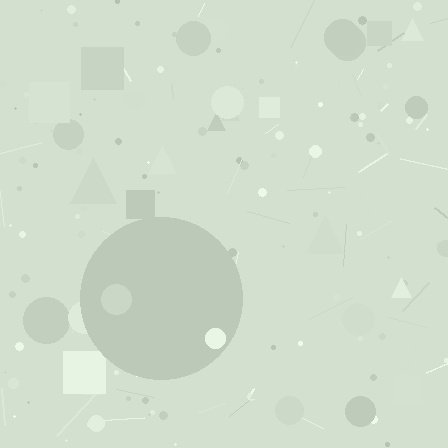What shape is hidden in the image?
A circle is hidden in the image.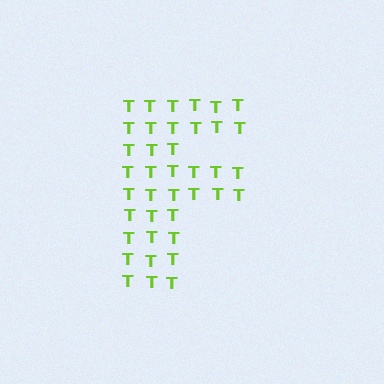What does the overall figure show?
The overall figure shows the letter F.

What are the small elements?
The small elements are letter T's.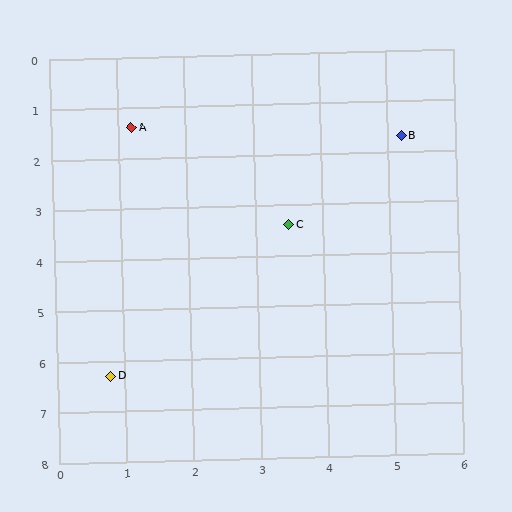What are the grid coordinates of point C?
Point C is at approximately (3.5, 3.4).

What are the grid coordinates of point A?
Point A is at approximately (1.2, 1.4).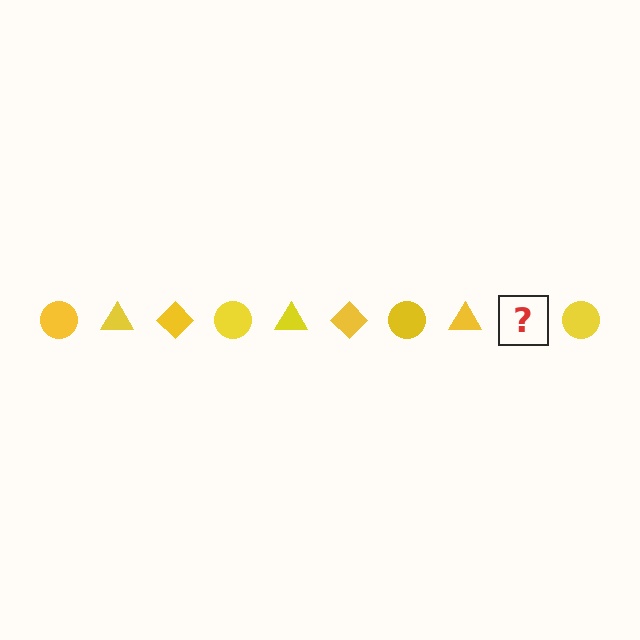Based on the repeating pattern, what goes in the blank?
The blank should be a yellow diamond.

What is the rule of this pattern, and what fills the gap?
The rule is that the pattern cycles through circle, triangle, diamond shapes in yellow. The gap should be filled with a yellow diamond.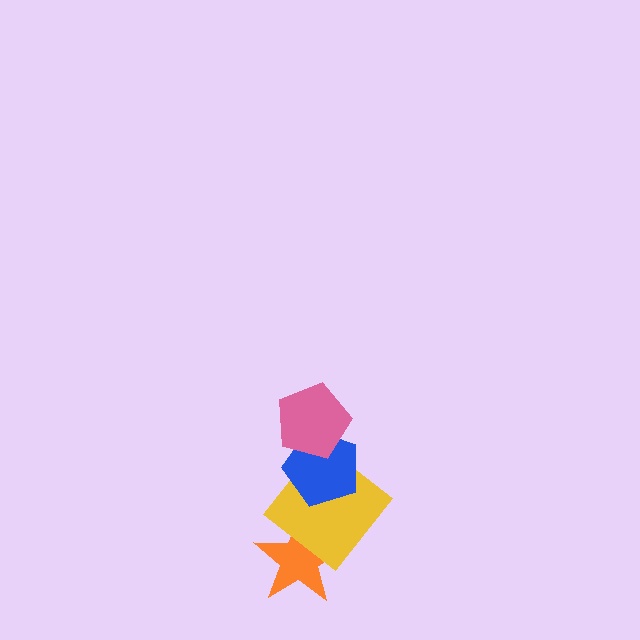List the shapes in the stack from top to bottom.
From top to bottom: the pink pentagon, the blue pentagon, the yellow diamond, the orange star.